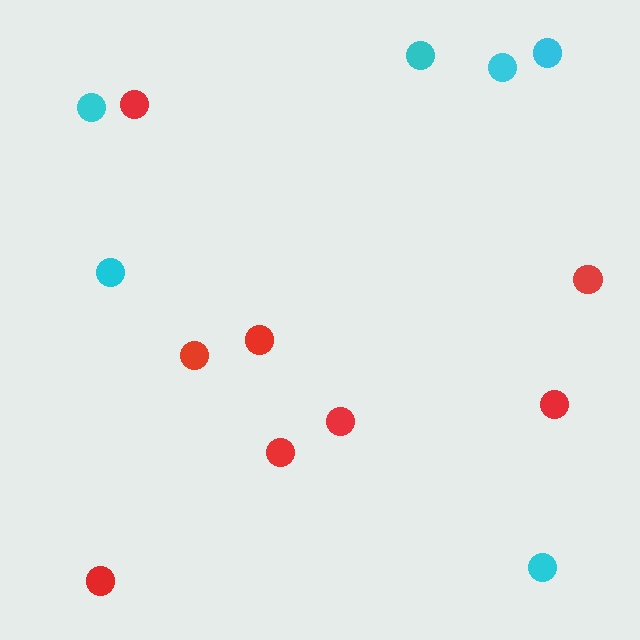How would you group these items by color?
There are 2 groups: one group of red circles (8) and one group of cyan circles (6).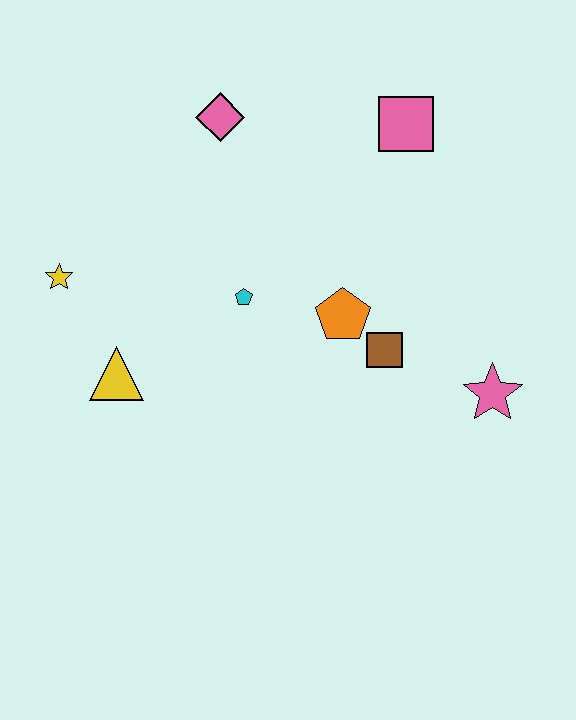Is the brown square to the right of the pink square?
No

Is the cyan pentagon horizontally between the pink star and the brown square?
No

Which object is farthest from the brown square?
The yellow star is farthest from the brown square.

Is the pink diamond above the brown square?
Yes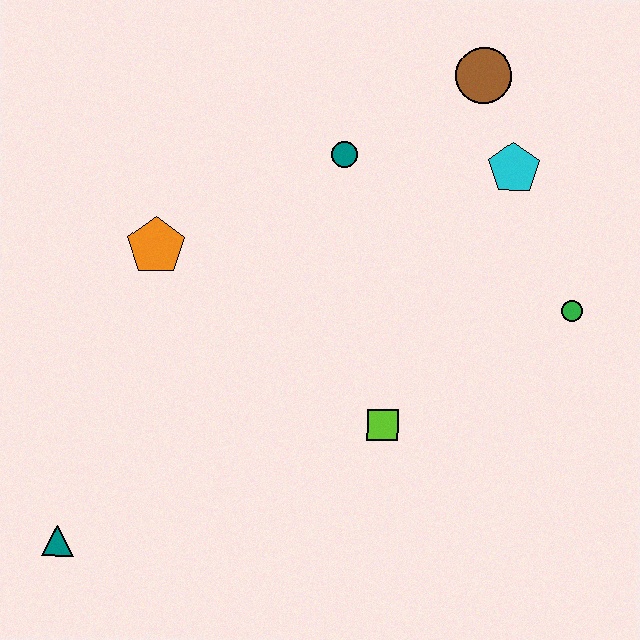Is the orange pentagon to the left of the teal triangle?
No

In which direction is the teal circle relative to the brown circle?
The teal circle is to the left of the brown circle.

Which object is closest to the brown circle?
The cyan pentagon is closest to the brown circle.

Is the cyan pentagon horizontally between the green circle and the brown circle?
Yes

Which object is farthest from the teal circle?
The teal triangle is farthest from the teal circle.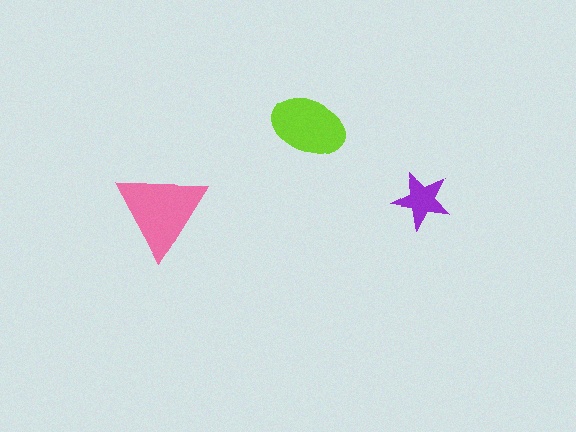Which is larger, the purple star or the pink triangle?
The pink triangle.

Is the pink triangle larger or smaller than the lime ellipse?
Larger.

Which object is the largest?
The pink triangle.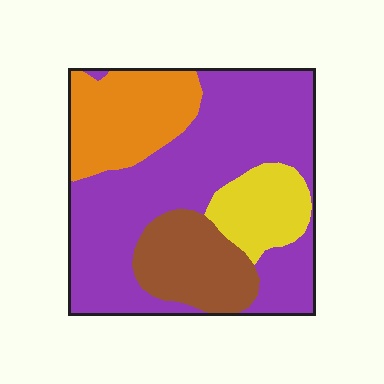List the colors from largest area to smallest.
From largest to smallest: purple, orange, brown, yellow.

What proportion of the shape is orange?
Orange takes up less than a quarter of the shape.